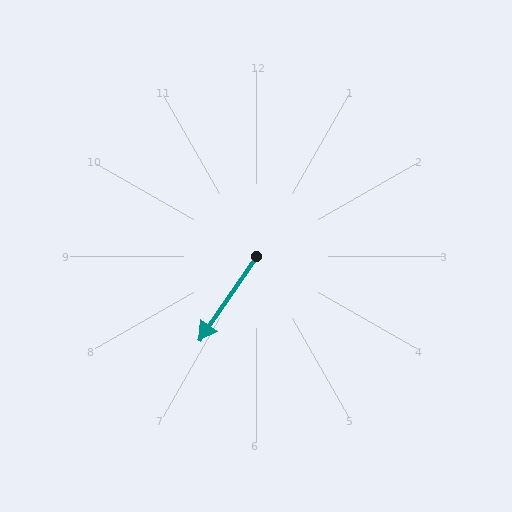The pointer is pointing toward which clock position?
Roughly 7 o'clock.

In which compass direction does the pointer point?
Southwest.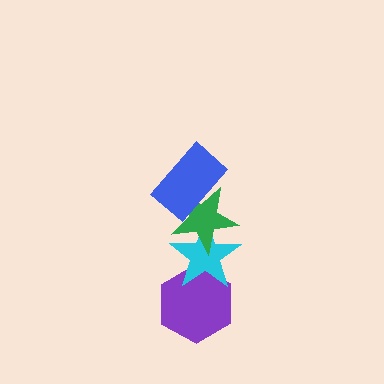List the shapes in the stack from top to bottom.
From top to bottom: the blue rectangle, the green star, the cyan star, the purple hexagon.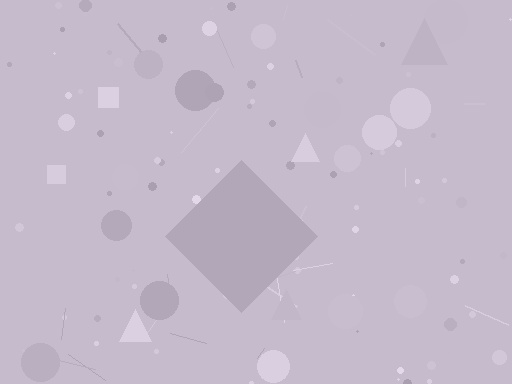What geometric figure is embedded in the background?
A diamond is embedded in the background.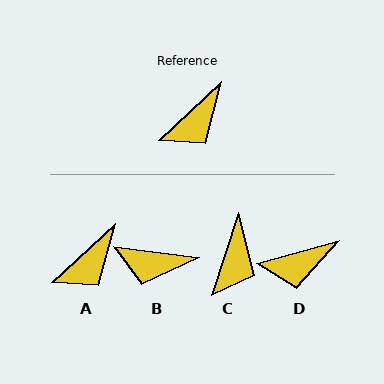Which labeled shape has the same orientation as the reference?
A.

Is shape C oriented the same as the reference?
No, it is off by about 30 degrees.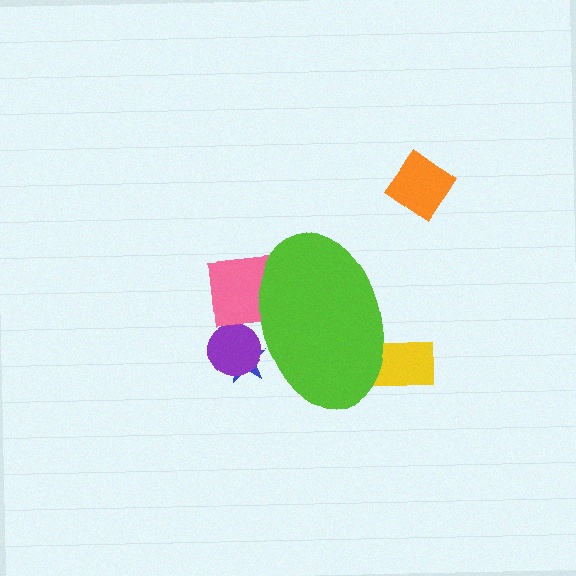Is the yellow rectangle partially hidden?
Yes, the yellow rectangle is partially hidden behind the lime ellipse.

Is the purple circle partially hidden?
Yes, the purple circle is partially hidden behind the lime ellipse.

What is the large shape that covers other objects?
A lime ellipse.